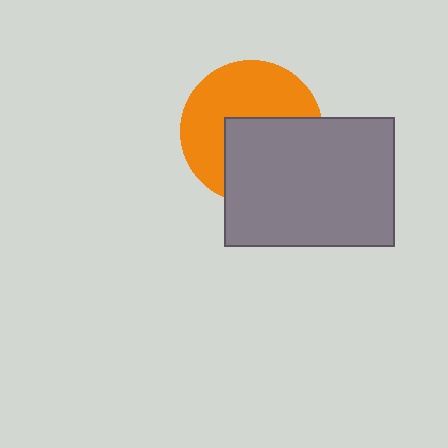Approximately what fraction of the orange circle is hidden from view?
Roughly 46% of the orange circle is hidden behind the gray rectangle.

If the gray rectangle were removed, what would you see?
You would see the complete orange circle.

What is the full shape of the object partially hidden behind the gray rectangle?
The partially hidden object is an orange circle.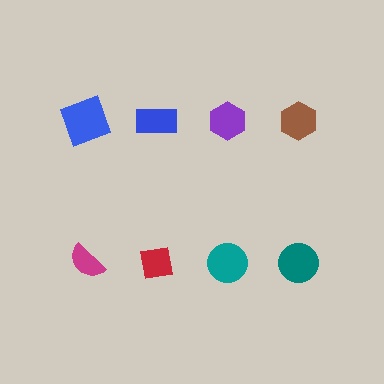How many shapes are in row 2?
4 shapes.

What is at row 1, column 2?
A blue rectangle.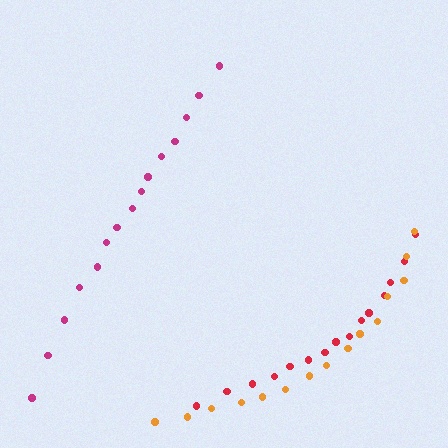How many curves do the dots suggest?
There are 3 distinct paths.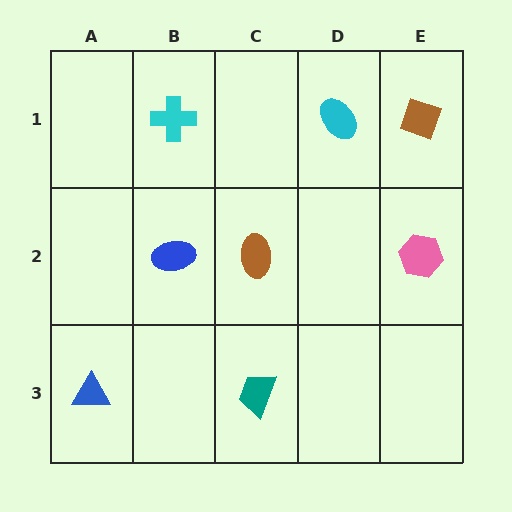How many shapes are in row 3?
2 shapes.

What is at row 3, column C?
A teal trapezoid.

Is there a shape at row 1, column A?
No, that cell is empty.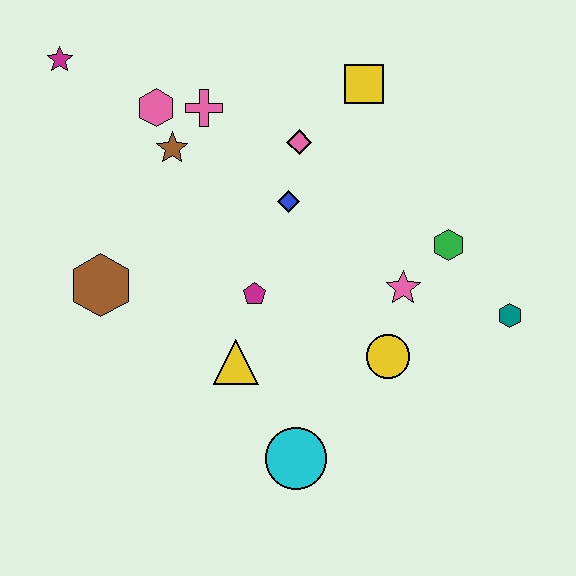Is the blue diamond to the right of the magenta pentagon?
Yes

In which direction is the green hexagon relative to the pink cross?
The green hexagon is to the right of the pink cross.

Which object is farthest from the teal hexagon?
The magenta star is farthest from the teal hexagon.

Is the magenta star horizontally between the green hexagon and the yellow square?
No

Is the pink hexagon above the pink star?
Yes